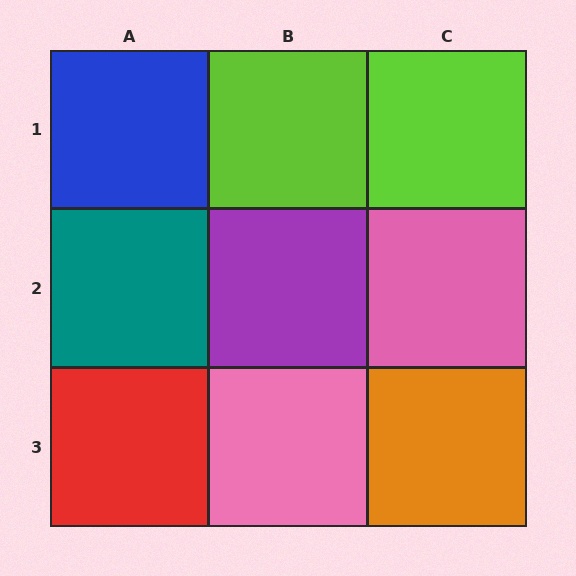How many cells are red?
1 cell is red.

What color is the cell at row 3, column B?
Pink.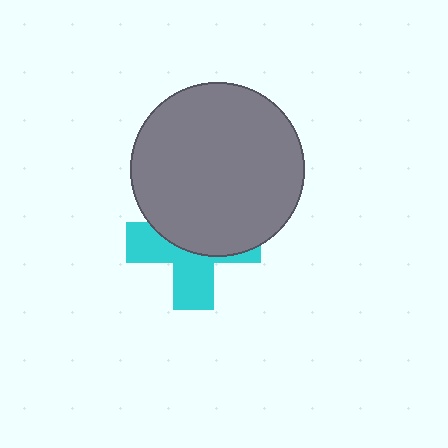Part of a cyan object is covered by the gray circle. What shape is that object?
It is a cross.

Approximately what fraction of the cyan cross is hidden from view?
Roughly 53% of the cyan cross is hidden behind the gray circle.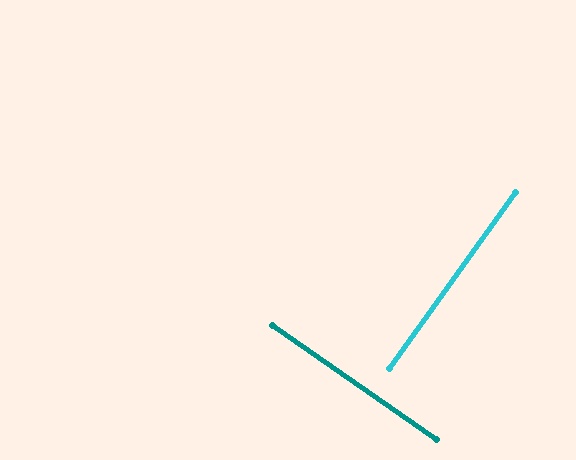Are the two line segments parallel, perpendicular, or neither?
Perpendicular — they meet at approximately 89°.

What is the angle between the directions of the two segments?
Approximately 89 degrees.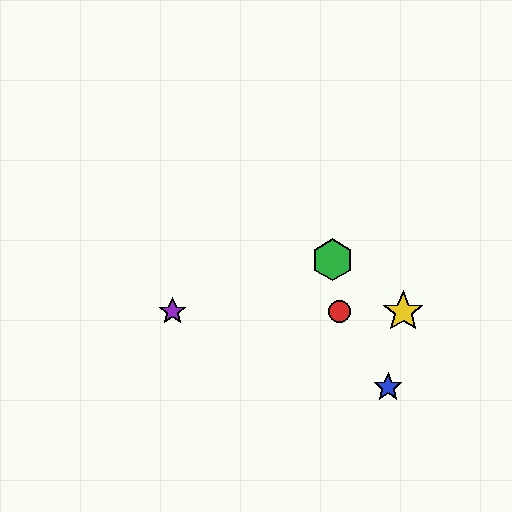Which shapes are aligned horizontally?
The red circle, the yellow star, the purple star are aligned horizontally.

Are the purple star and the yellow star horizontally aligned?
Yes, both are at y≈312.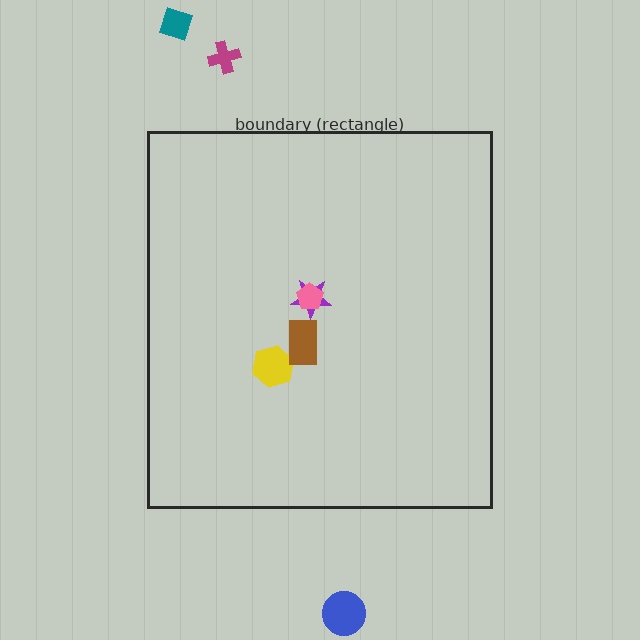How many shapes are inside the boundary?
4 inside, 3 outside.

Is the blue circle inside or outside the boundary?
Outside.